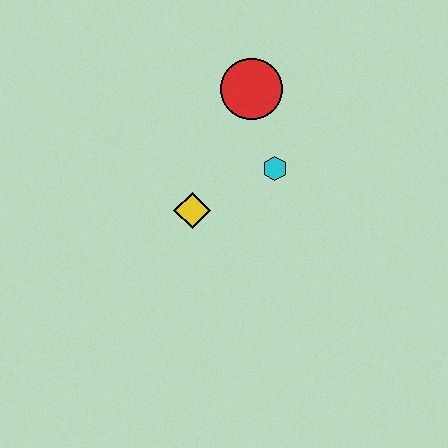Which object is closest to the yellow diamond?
The cyan hexagon is closest to the yellow diamond.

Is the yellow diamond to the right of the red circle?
No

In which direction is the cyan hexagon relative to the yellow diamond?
The cyan hexagon is to the right of the yellow diamond.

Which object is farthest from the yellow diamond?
The red circle is farthest from the yellow diamond.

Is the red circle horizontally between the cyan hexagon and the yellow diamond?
Yes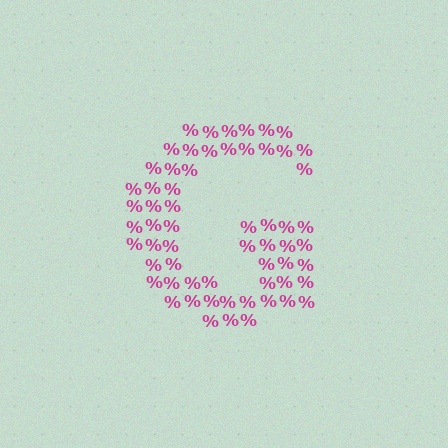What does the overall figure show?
The overall figure shows the letter G.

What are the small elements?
The small elements are percent signs.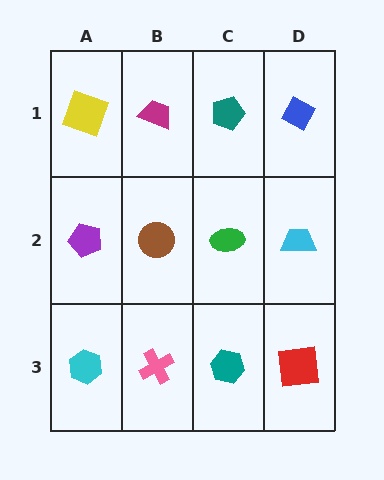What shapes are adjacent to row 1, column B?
A brown circle (row 2, column B), a yellow square (row 1, column A), a teal pentagon (row 1, column C).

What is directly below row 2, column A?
A cyan hexagon.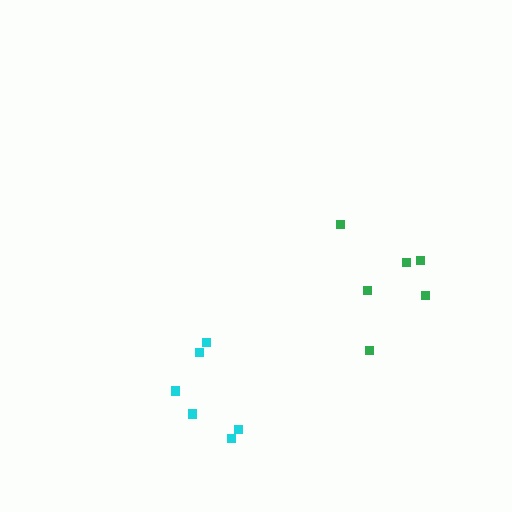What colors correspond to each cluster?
The clusters are colored: green, cyan.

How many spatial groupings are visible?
There are 2 spatial groupings.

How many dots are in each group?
Group 1: 6 dots, Group 2: 7 dots (13 total).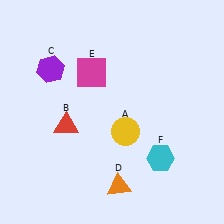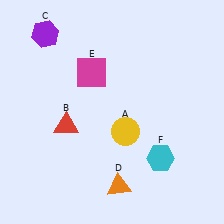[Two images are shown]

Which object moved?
The purple hexagon (C) moved up.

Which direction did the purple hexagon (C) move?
The purple hexagon (C) moved up.